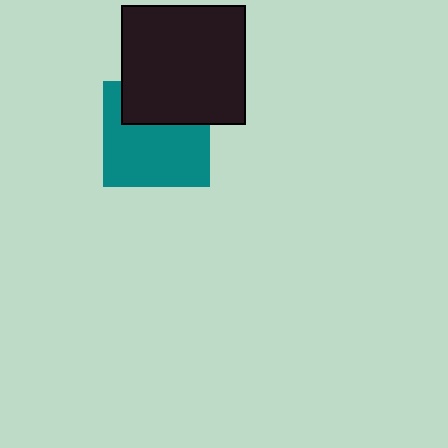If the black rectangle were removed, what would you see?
You would see the complete teal square.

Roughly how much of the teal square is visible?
Most of it is visible (roughly 66%).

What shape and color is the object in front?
The object in front is a black rectangle.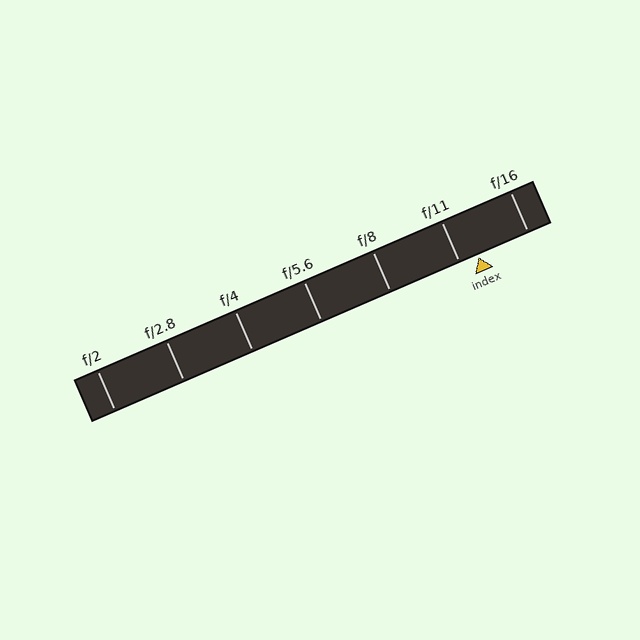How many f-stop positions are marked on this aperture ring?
There are 7 f-stop positions marked.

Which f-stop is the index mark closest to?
The index mark is closest to f/11.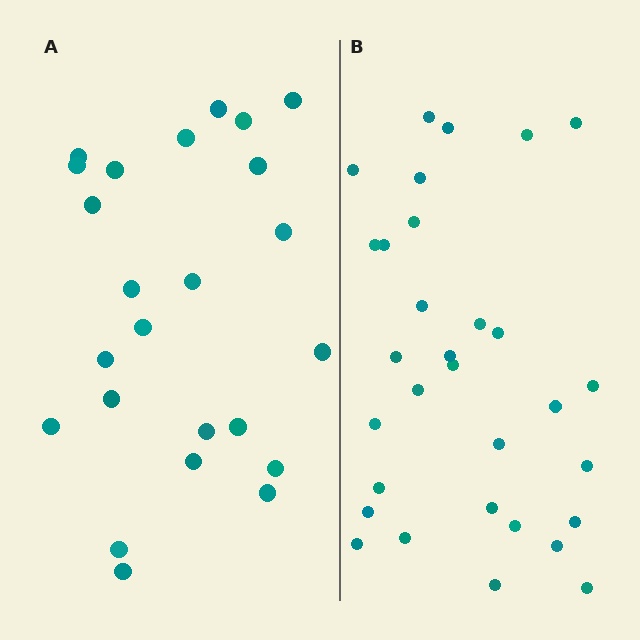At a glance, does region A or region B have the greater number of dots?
Region B (the right region) has more dots.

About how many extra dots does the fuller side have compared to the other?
Region B has roughly 8 or so more dots than region A.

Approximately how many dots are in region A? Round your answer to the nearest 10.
About 20 dots. (The exact count is 24, which rounds to 20.)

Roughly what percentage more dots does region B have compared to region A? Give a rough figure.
About 30% more.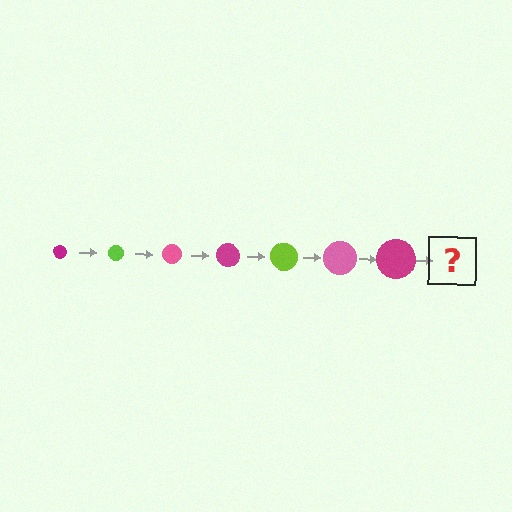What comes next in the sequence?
The next element should be a lime circle, larger than the previous one.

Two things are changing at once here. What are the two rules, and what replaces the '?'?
The two rules are that the circle grows larger each step and the color cycles through magenta, lime, and pink. The '?' should be a lime circle, larger than the previous one.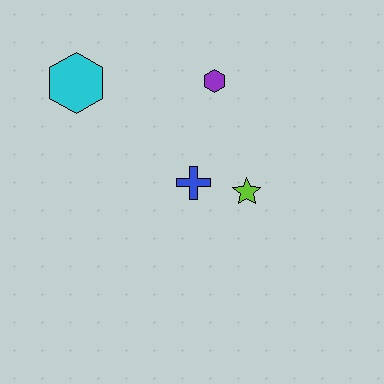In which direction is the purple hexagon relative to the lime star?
The purple hexagon is above the lime star.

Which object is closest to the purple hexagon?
The blue cross is closest to the purple hexagon.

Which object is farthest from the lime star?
The cyan hexagon is farthest from the lime star.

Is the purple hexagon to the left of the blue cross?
No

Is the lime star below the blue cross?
Yes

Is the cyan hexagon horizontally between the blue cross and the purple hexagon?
No